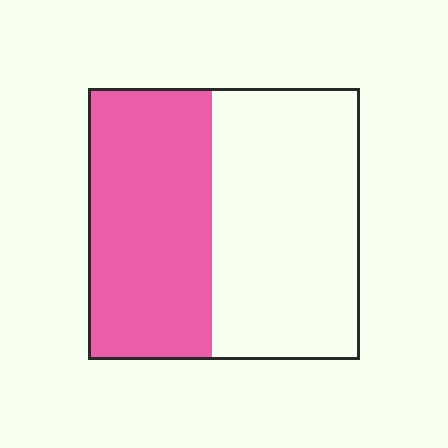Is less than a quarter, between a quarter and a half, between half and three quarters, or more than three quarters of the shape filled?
Between a quarter and a half.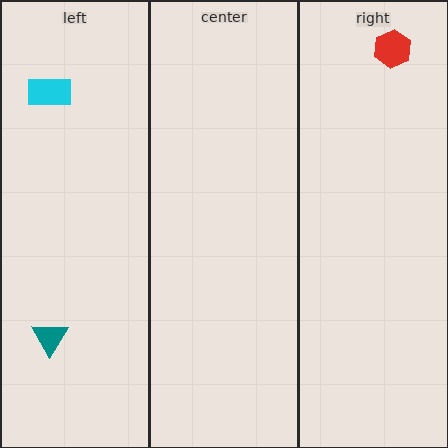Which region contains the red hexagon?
The right region.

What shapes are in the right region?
The red hexagon.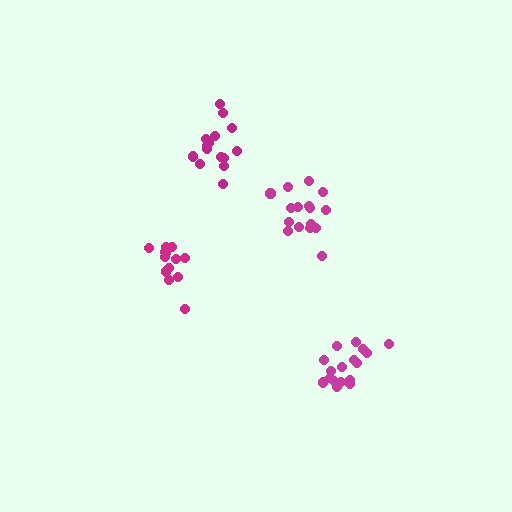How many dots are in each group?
Group 1: 16 dots, Group 2: 17 dots, Group 3: 14 dots, Group 4: 15 dots (62 total).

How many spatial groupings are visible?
There are 4 spatial groupings.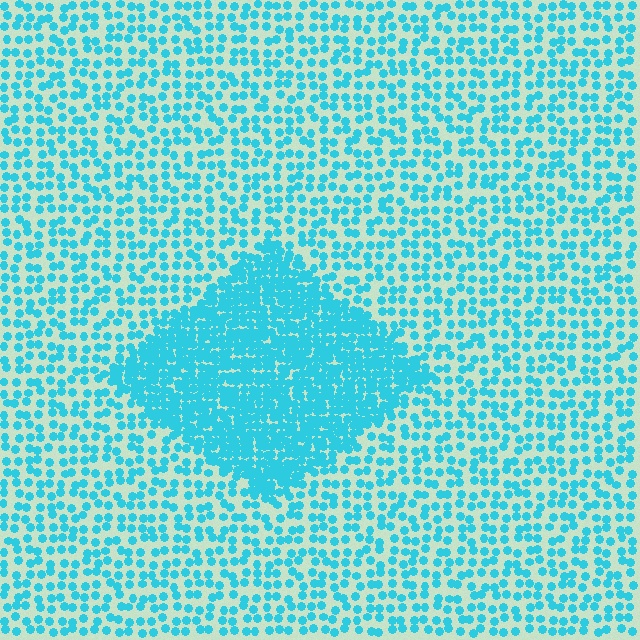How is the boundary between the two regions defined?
The boundary is defined by a change in element density (approximately 2.4x ratio). All elements are the same color, size, and shape.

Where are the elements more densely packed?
The elements are more densely packed inside the diamond boundary.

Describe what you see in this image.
The image contains small cyan elements arranged at two different densities. A diamond-shaped region is visible where the elements are more densely packed than the surrounding area.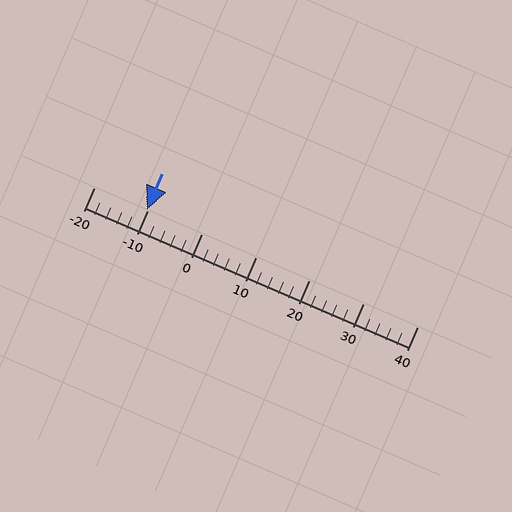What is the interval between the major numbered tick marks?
The major tick marks are spaced 10 units apart.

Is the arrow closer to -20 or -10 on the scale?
The arrow is closer to -10.